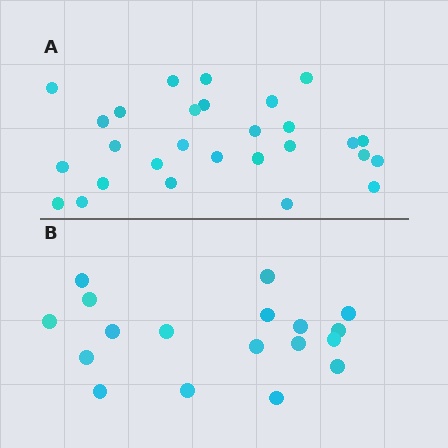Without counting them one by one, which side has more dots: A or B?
Region A (the top region) has more dots.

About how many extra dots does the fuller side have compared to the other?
Region A has roughly 10 or so more dots than region B.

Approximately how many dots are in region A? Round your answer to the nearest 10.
About 30 dots. (The exact count is 28, which rounds to 30.)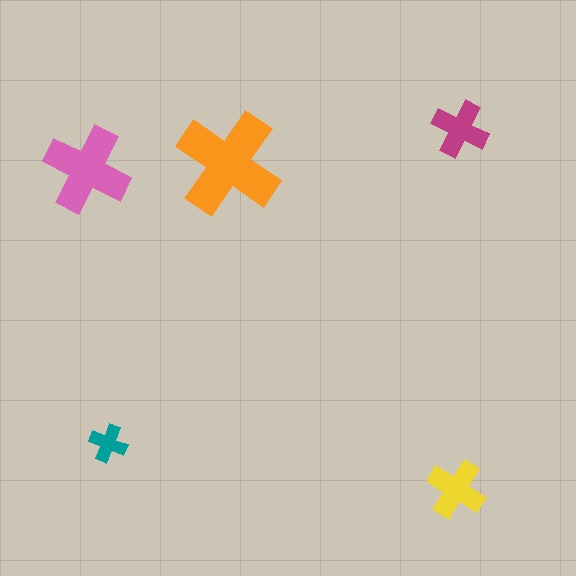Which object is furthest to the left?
The pink cross is leftmost.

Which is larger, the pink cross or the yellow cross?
The pink one.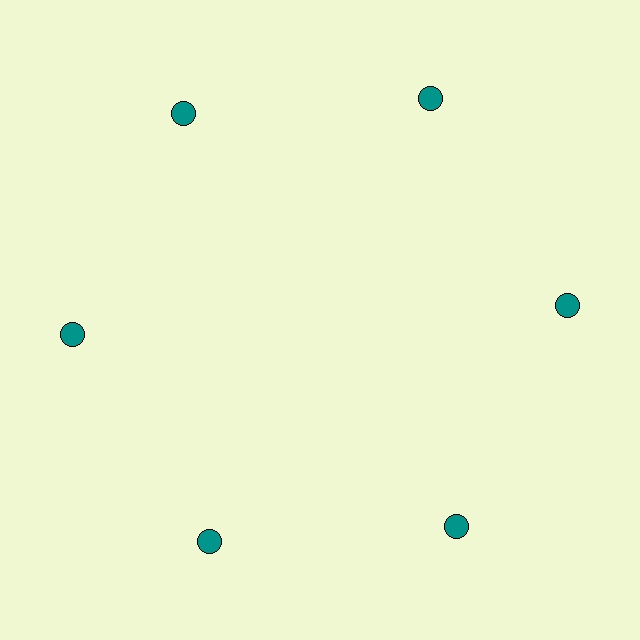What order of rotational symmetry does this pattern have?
This pattern has 6-fold rotational symmetry.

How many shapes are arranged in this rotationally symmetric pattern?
There are 6 shapes, arranged in 6 groups of 1.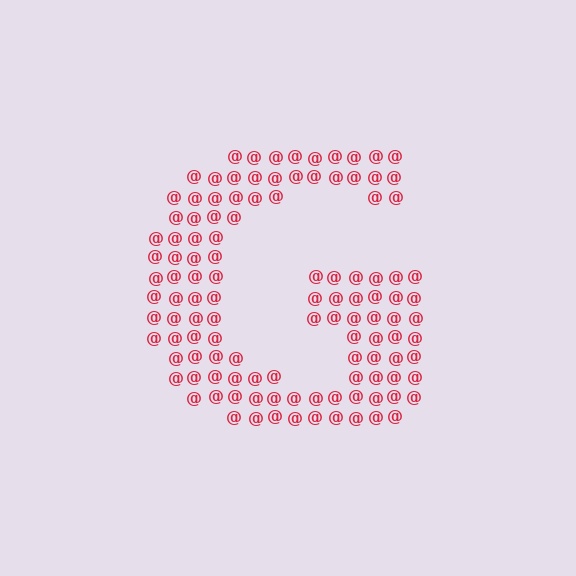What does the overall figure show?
The overall figure shows the letter G.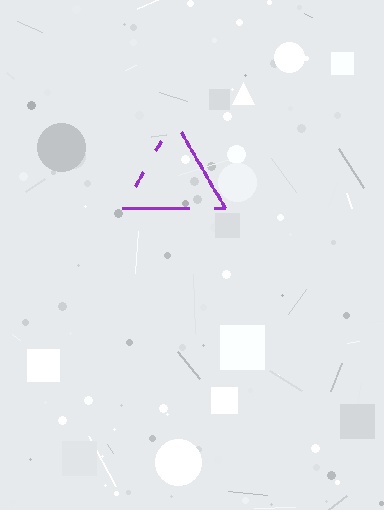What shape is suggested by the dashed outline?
The dashed outline suggests a triangle.